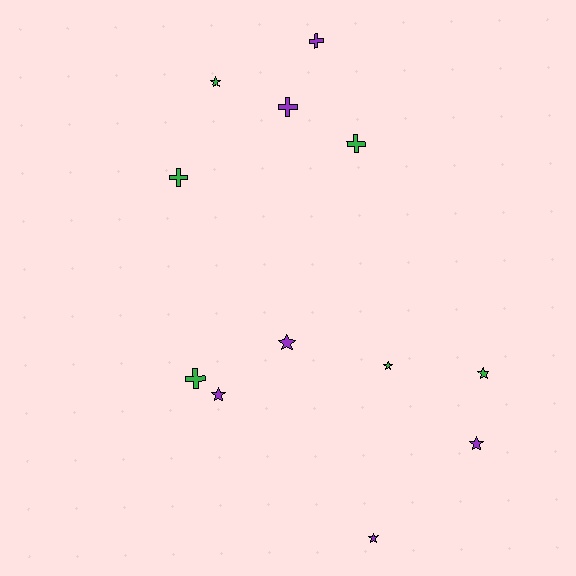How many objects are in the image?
There are 12 objects.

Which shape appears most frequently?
Star, with 7 objects.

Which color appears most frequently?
Green, with 6 objects.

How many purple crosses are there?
There are 2 purple crosses.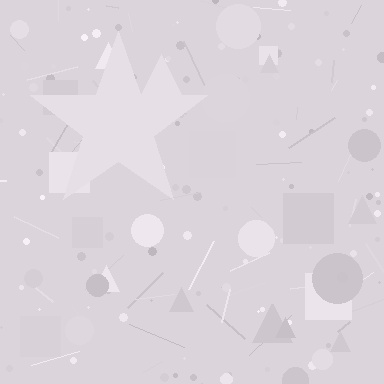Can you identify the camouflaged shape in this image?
The camouflaged shape is a star.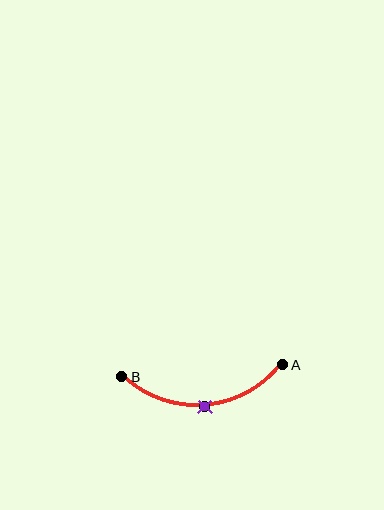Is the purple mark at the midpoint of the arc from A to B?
Yes. The purple mark lies on the arc at equal arc-length from both A and B — it is the arc midpoint.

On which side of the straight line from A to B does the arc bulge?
The arc bulges below the straight line connecting A and B.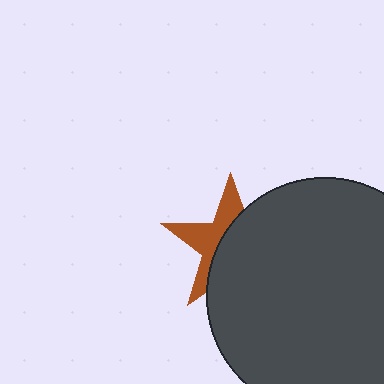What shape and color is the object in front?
The object in front is a dark gray circle.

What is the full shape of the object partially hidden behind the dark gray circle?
The partially hidden object is a brown star.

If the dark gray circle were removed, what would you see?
You would see the complete brown star.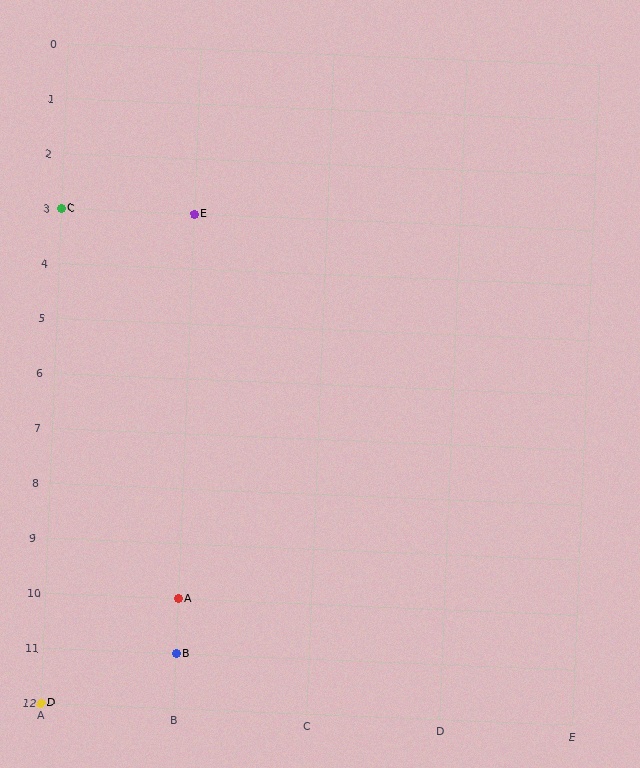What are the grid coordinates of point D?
Point D is at grid coordinates (A, 12).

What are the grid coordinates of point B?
Point B is at grid coordinates (B, 11).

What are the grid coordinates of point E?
Point E is at grid coordinates (B, 3).